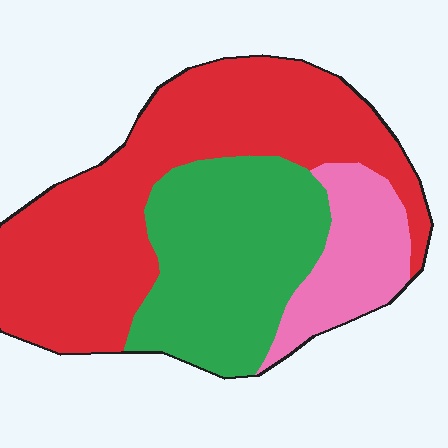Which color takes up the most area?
Red, at roughly 50%.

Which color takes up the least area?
Pink, at roughly 15%.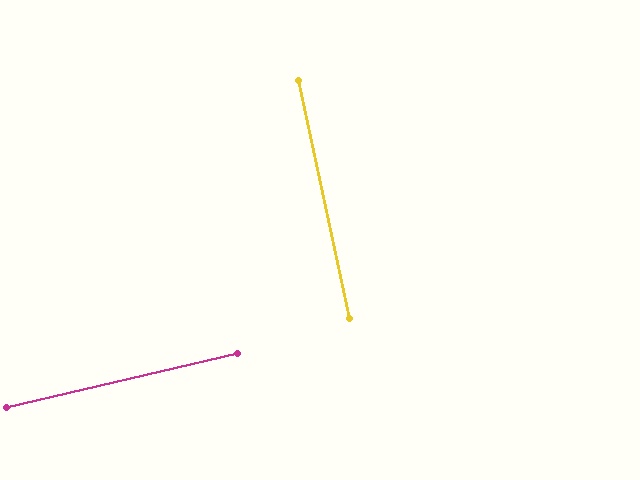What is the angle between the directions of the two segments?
Approximately 89 degrees.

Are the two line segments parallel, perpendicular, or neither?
Perpendicular — they meet at approximately 89°.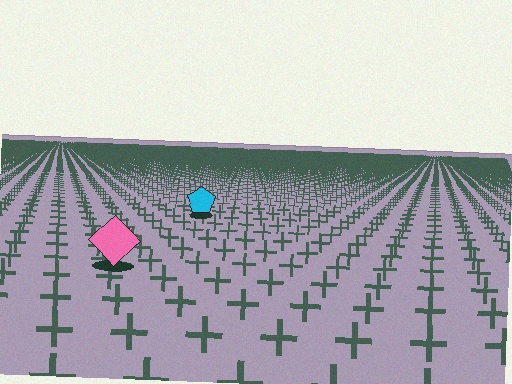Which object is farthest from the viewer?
The cyan pentagon is farthest from the viewer. It appears smaller and the ground texture around it is denser.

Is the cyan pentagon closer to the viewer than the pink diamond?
No. The pink diamond is closer — you can tell from the texture gradient: the ground texture is coarser near it.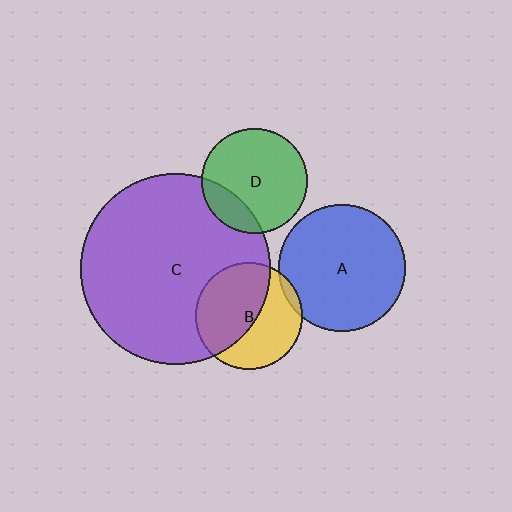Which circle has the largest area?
Circle C (purple).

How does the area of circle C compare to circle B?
Approximately 3.2 times.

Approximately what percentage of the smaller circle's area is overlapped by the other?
Approximately 20%.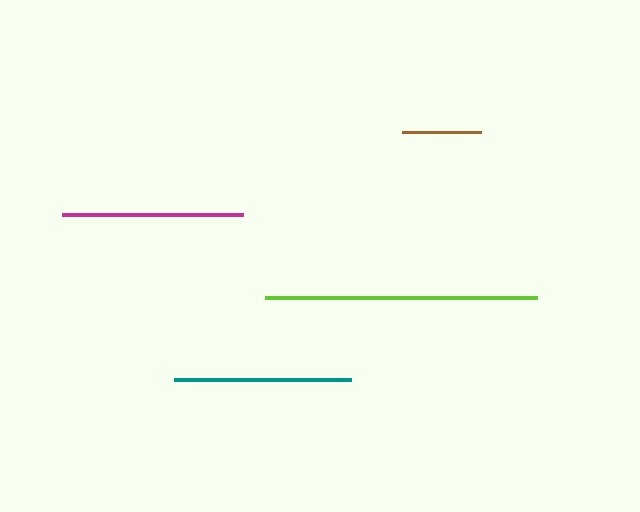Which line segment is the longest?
The lime line is the longest at approximately 271 pixels.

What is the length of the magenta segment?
The magenta segment is approximately 181 pixels long.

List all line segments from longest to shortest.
From longest to shortest: lime, magenta, teal, brown.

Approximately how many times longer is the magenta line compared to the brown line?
The magenta line is approximately 2.3 times the length of the brown line.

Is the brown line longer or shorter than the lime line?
The lime line is longer than the brown line.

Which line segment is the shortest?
The brown line is the shortest at approximately 79 pixels.